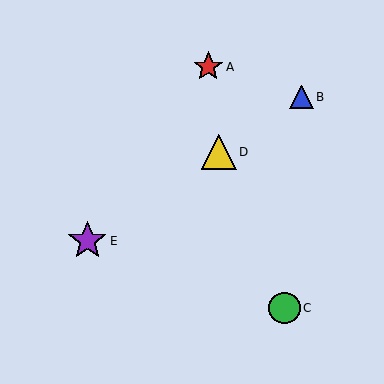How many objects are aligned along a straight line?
3 objects (B, D, E) are aligned along a straight line.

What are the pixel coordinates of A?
Object A is at (208, 67).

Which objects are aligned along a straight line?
Objects B, D, E are aligned along a straight line.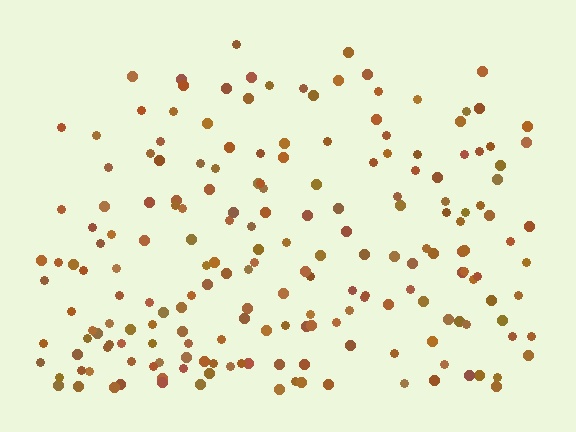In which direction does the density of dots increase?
From top to bottom, with the bottom side densest.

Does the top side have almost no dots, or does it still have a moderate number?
Still a moderate number, just noticeably fewer than the bottom.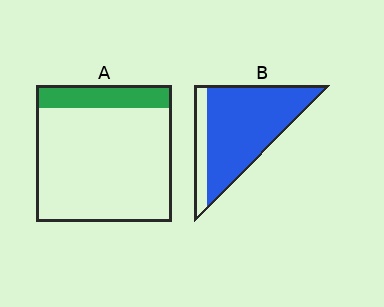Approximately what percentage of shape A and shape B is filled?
A is approximately 15% and B is approximately 80%.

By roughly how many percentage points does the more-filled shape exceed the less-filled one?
By roughly 65 percentage points (B over A).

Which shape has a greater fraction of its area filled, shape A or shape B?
Shape B.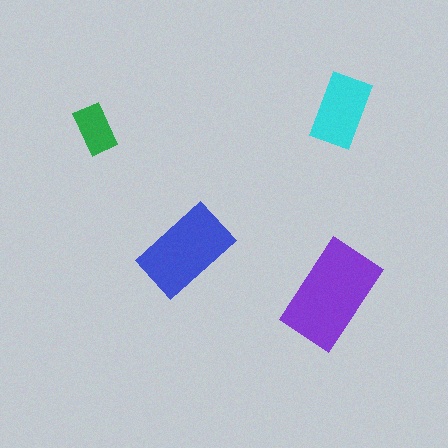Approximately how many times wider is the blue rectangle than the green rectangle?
About 2 times wider.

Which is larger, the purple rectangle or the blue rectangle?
The purple one.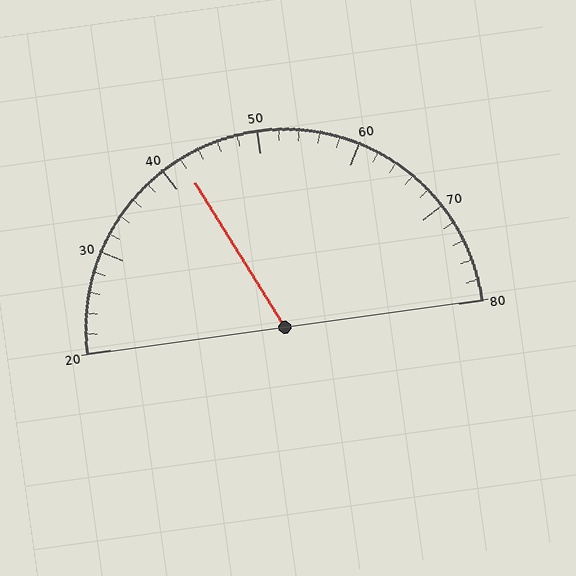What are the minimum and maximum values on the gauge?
The gauge ranges from 20 to 80.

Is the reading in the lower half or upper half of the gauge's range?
The reading is in the lower half of the range (20 to 80).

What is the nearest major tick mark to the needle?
The nearest major tick mark is 40.